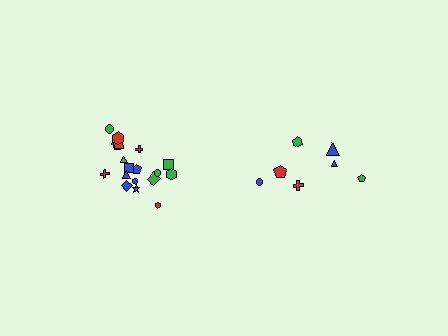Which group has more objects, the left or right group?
The left group.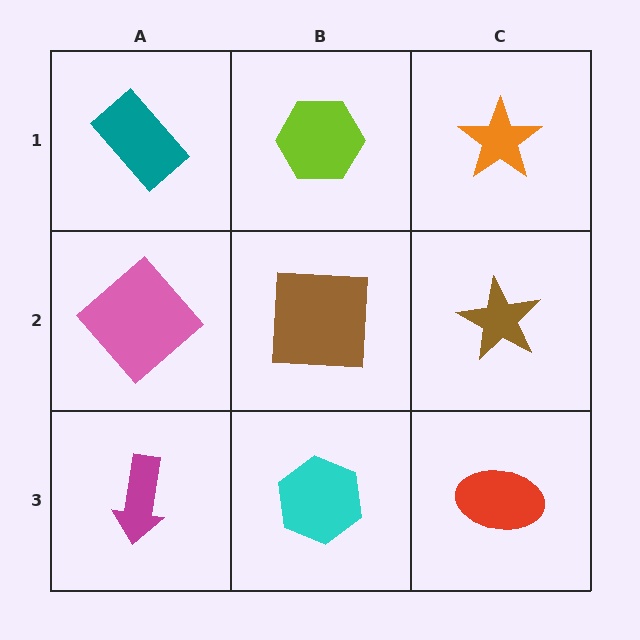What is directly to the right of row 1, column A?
A lime hexagon.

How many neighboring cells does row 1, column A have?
2.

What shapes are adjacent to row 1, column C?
A brown star (row 2, column C), a lime hexagon (row 1, column B).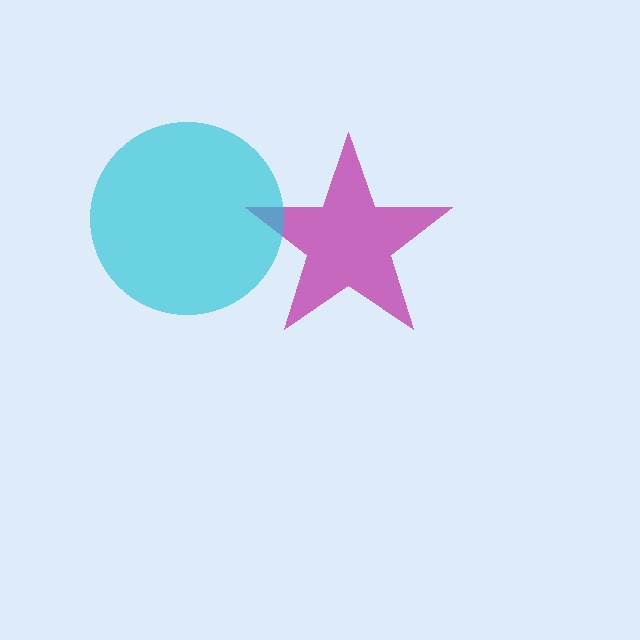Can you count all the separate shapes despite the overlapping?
Yes, there are 2 separate shapes.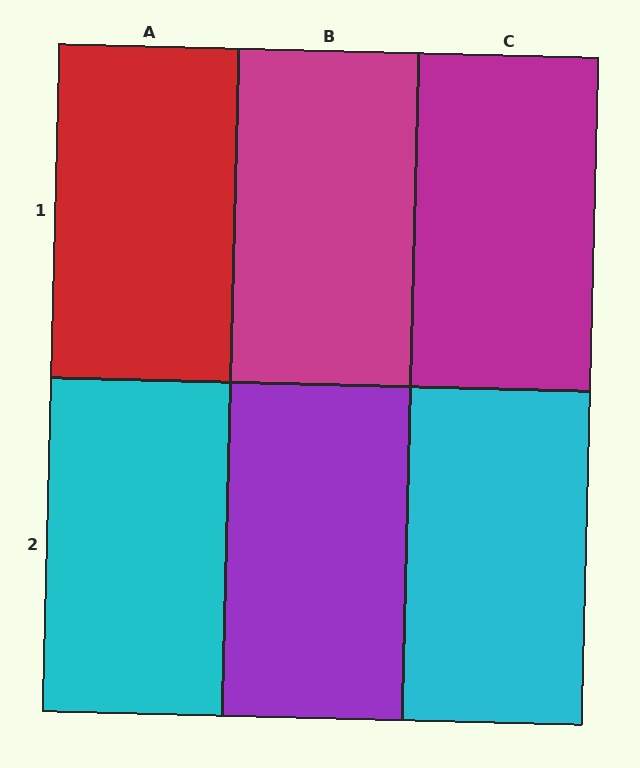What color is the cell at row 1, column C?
Magenta.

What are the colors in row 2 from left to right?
Cyan, purple, cyan.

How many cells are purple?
1 cell is purple.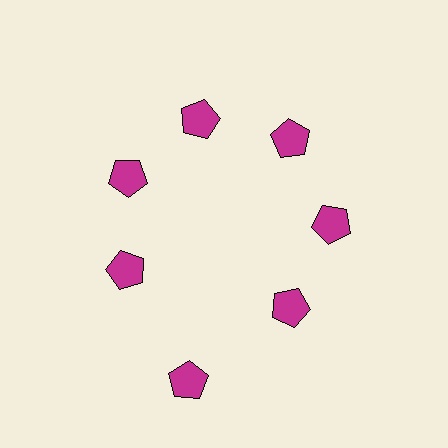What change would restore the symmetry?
The symmetry would be restored by moving it inward, back onto the ring so that all 7 pentagons sit at equal angles and equal distance from the center.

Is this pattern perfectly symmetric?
No. The 7 magenta pentagons are arranged in a ring, but one element near the 6 o'clock position is pushed outward from the center, breaking the 7-fold rotational symmetry.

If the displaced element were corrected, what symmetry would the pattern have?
It would have 7-fold rotational symmetry — the pattern would map onto itself every 51 degrees.